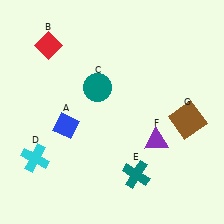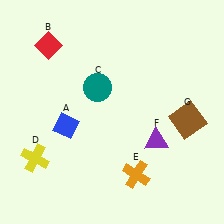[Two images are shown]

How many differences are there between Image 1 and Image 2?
There are 2 differences between the two images.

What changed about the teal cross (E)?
In Image 1, E is teal. In Image 2, it changed to orange.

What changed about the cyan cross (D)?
In Image 1, D is cyan. In Image 2, it changed to yellow.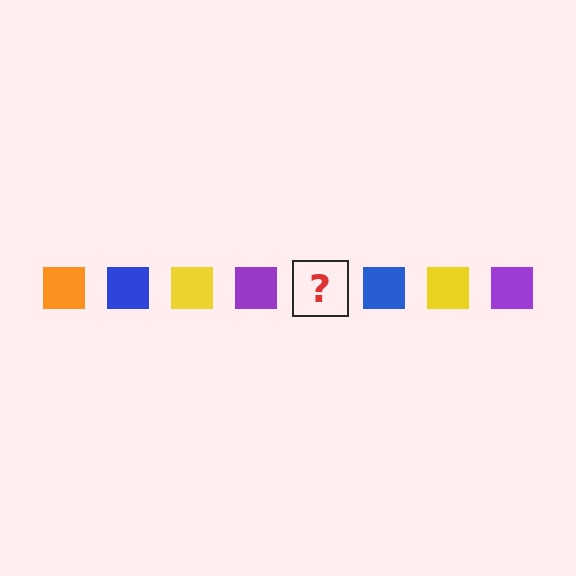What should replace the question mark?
The question mark should be replaced with an orange square.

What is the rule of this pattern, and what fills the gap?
The rule is that the pattern cycles through orange, blue, yellow, purple squares. The gap should be filled with an orange square.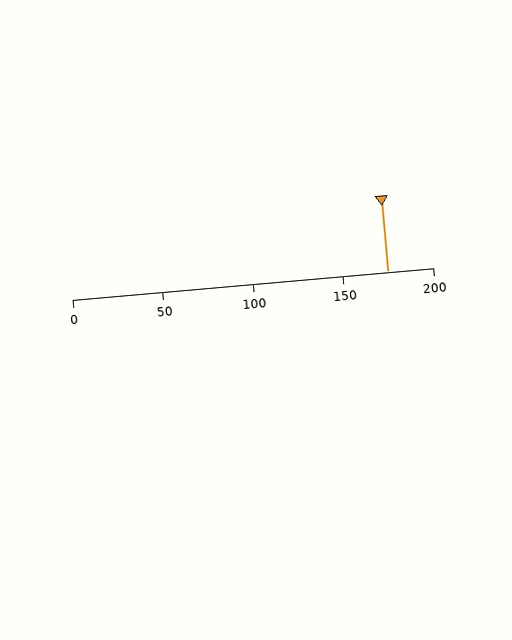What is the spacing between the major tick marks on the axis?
The major ticks are spaced 50 apart.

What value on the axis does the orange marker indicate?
The marker indicates approximately 175.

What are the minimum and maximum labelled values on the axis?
The axis runs from 0 to 200.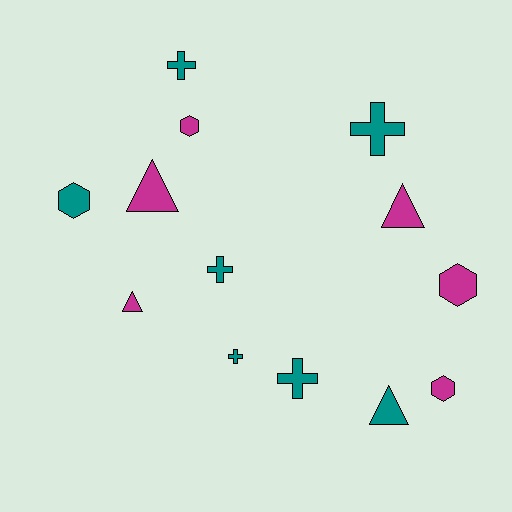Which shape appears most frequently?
Cross, with 5 objects.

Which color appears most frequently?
Teal, with 7 objects.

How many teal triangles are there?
There is 1 teal triangle.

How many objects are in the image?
There are 13 objects.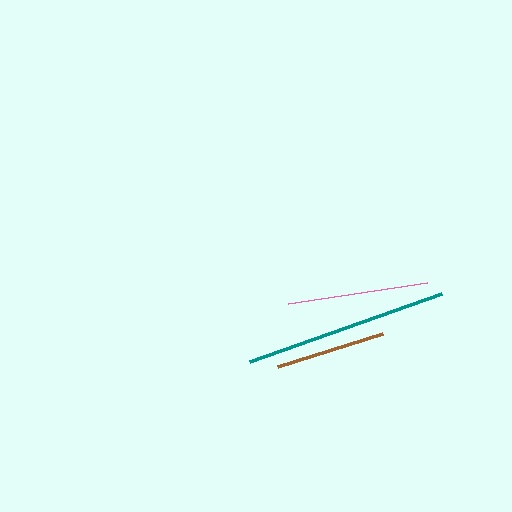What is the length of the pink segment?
The pink segment is approximately 142 pixels long.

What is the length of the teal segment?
The teal segment is approximately 204 pixels long.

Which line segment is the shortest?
The brown line is the shortest at approximately 110 pixels.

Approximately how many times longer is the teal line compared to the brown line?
The teal line is approximately 1.9 times the length of the brown line.